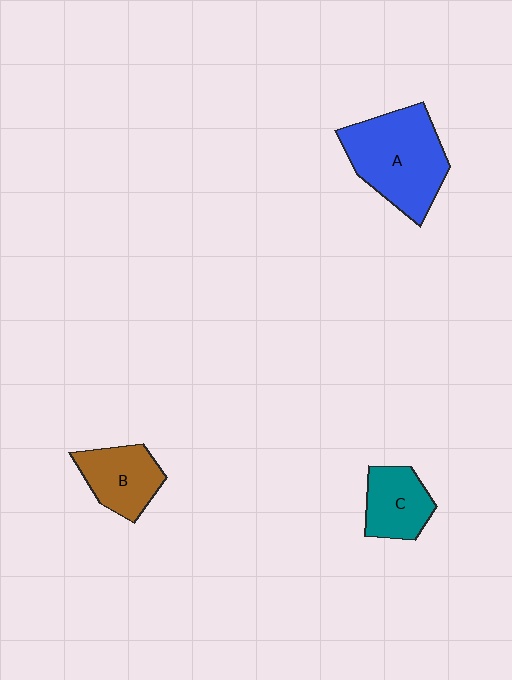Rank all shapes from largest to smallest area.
From largest to smallest: A (blue), B (brown), C (teal).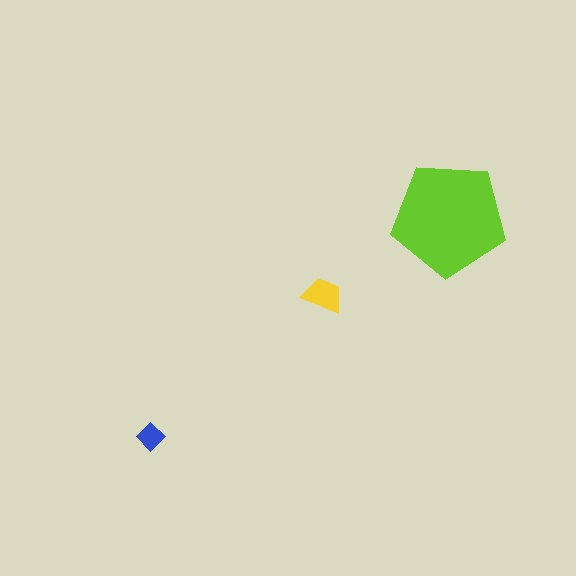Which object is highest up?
The lime pentagon is topmost.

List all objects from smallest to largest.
The blue diamond, the yellow trapezoid, the lime pentagon.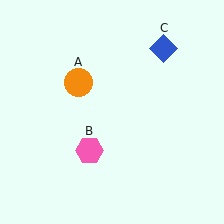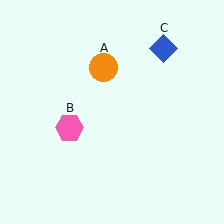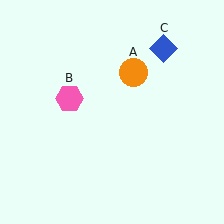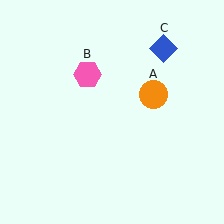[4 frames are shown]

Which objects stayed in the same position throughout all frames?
Blue diamond (object C) remained stationary.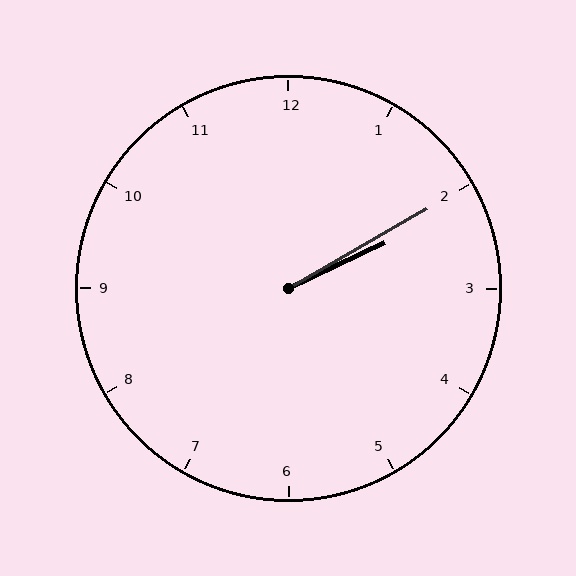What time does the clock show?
2:10.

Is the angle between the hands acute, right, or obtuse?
It is acute.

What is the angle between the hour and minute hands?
Approximately 5 degrees.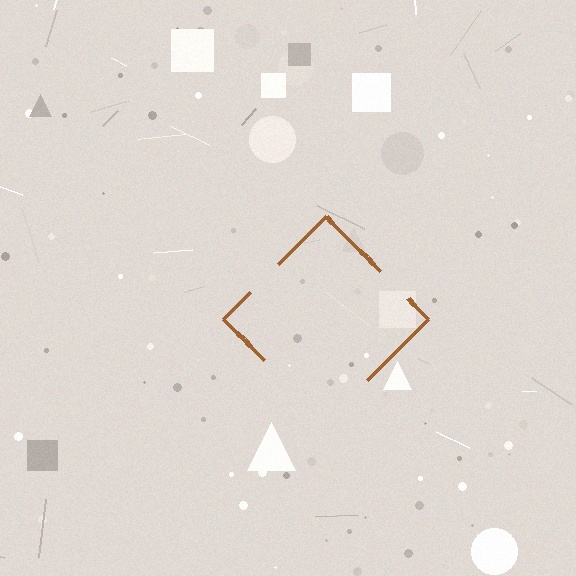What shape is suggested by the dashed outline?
The dashed outline suggests a diamond.